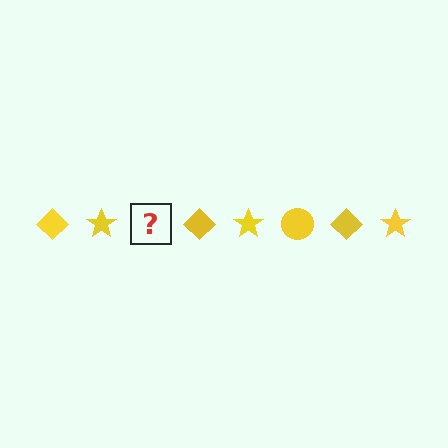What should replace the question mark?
The question mark should be replaced with a yellow circle.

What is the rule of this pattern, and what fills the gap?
The rule is that the pattern cycles through diamond, star, circle shapes in yellow. The gap should be filled with a yellow circle.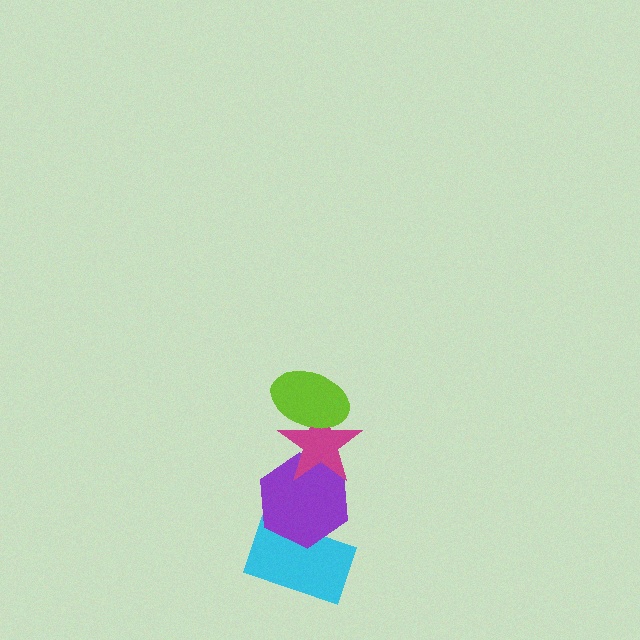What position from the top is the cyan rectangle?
The cyan rectangle is 4th from the top.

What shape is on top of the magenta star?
The lime ellipse is on top of the magenta star.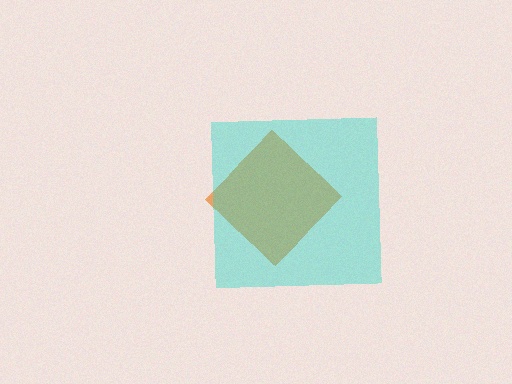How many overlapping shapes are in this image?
There are 2 overlapping shapes in the image.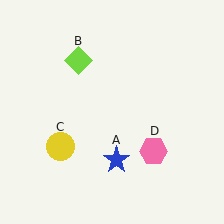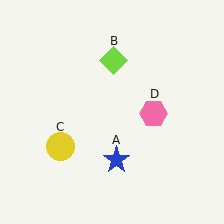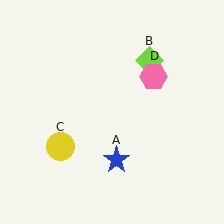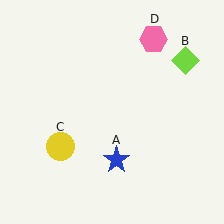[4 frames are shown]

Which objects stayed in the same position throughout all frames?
Blue star (object A) and yellow circle (object C) remained stationary.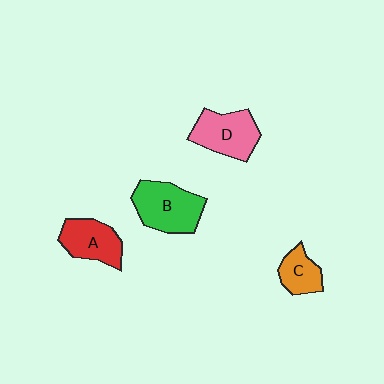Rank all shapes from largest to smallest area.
From largest to smallest: B (green), D (pink), A (red), C (orange).